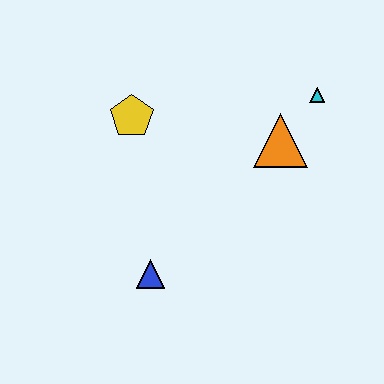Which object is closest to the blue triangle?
The yellow pentagon is closest to the blue triangle.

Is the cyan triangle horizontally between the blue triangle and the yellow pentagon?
No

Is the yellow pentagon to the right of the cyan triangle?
No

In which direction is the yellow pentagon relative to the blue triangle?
The yellow pentagon is above the blue triangle.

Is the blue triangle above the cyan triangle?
No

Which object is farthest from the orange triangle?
The blue triangle is farthest from the orange triangle.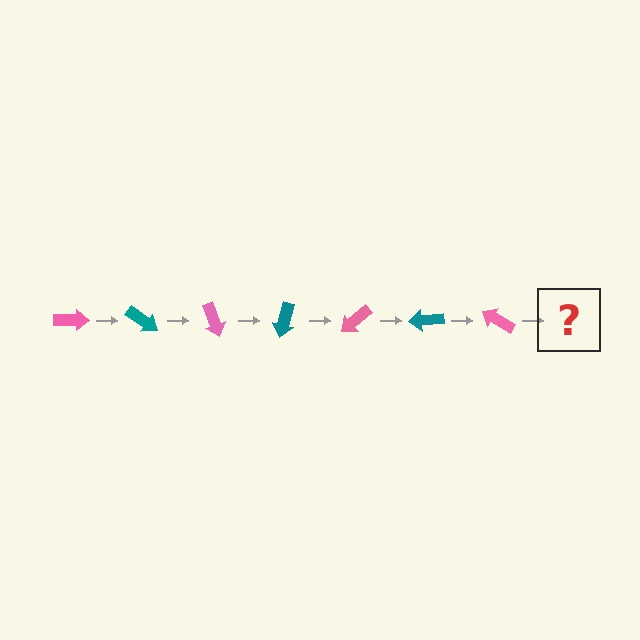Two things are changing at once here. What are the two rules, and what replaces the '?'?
The two rules are that it rotates 35 degrees each step and the color cycles through pink and teal. The '?' should be a teal arrow, rotated 245 degrees from the start.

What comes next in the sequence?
The next element should be a teal arrow, rotated 245 degrees from the start.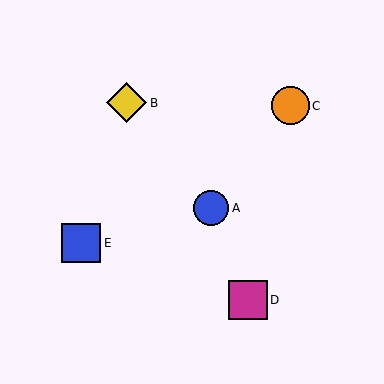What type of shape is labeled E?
Shape E is a blue square.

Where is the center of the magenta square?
The center of the magenta square is at (248, 300).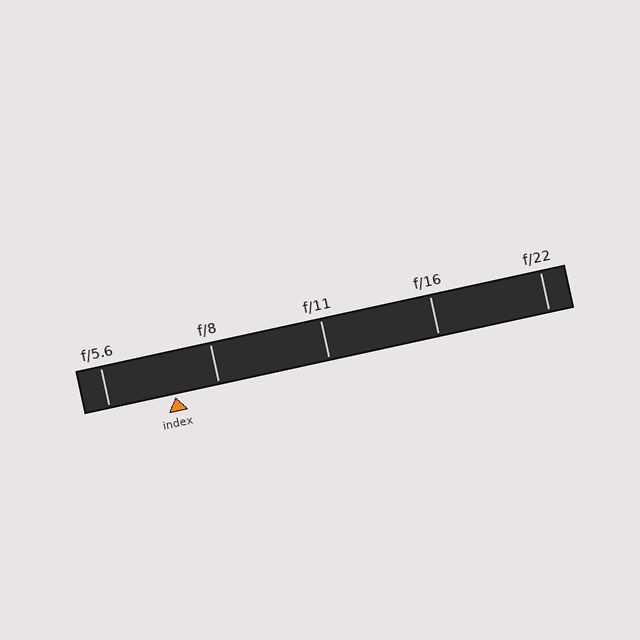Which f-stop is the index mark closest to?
The index mark is closest to f/8.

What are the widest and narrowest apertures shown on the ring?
The widest aperture shown is f/5.6 and the narrowest is f/22.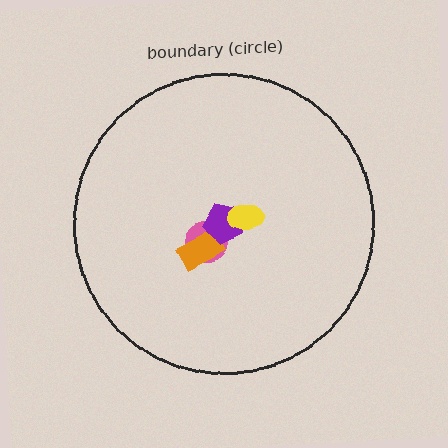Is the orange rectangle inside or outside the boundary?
Inside.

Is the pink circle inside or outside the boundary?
Inside.